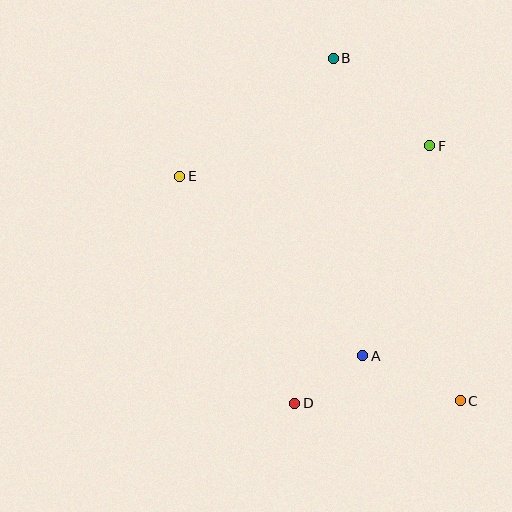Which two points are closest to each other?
Points A and D are closest to each other.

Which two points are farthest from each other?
Points B and C are farthest from each other.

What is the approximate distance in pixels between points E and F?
The distance between E and F is approximately 252 pixels.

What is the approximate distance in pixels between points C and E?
The distance between C and E is approximately 359 pixels.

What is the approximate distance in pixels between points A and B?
The distance between A and B is approximately 299 pixels.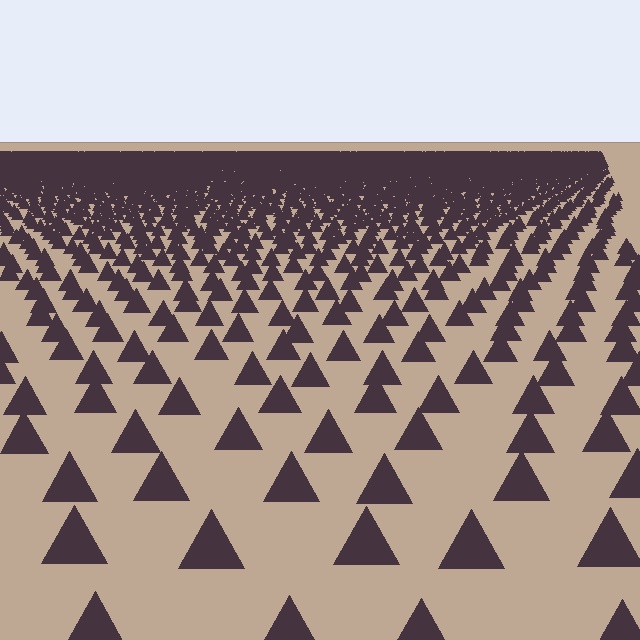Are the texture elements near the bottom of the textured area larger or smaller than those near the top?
Larger. Near the bottom, elements are closer to the viewer and appear at a bigger on-screen size.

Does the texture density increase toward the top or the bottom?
Density increases toward the top.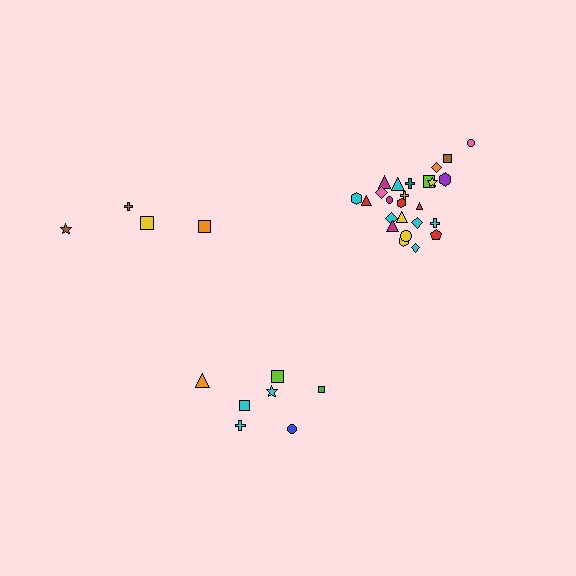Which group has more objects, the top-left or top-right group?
The top-right group.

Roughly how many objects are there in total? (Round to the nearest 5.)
Roughly 35 objects in total.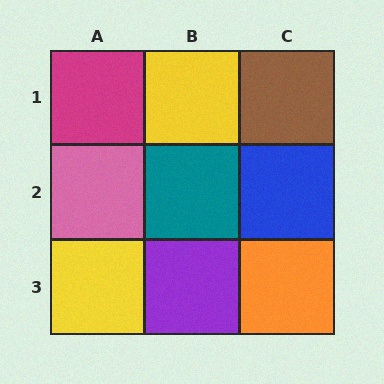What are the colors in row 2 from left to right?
Pink, teal, blue.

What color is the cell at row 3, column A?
Yellow.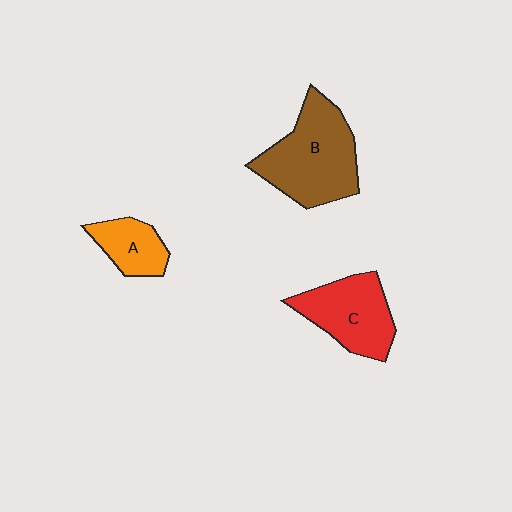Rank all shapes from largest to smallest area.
From largest to smallest: B (brown), C (red), A (orange).